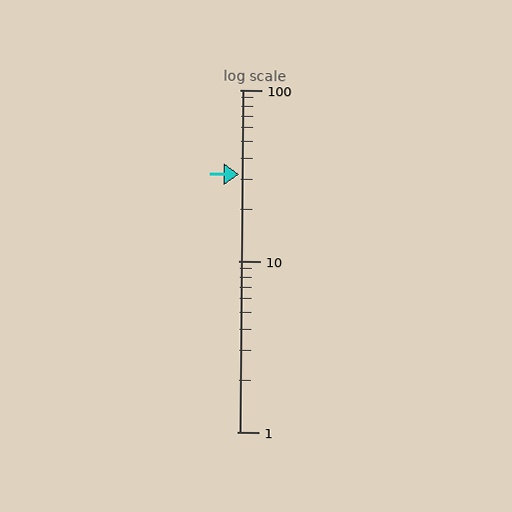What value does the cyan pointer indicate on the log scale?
The pointer indicates approximately 32.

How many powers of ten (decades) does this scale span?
The scale spans 2 decades, from 1 to 100.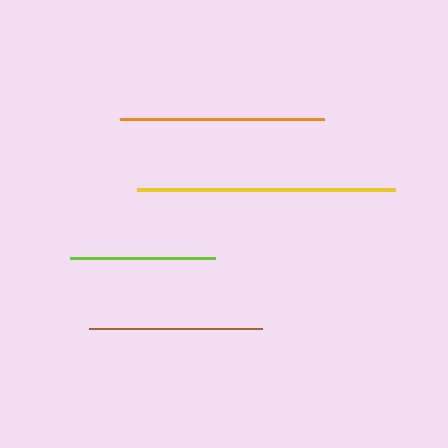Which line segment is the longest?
The yellow line is the longest at approximately 258 pixels.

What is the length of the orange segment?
The orange segment is approximately 204 pixels long.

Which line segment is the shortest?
The lime line is the shortest at approximately 146 pixels.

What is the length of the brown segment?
The brown segment is approximately 174 pixels long.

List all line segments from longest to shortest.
From longest to shortest: yellow, orange, brown, lime.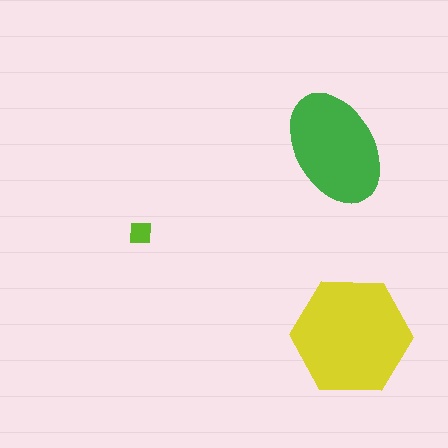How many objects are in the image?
There are 3 objects in the image.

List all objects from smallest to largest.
The lime square, the green ellipse, the yellow hexagon.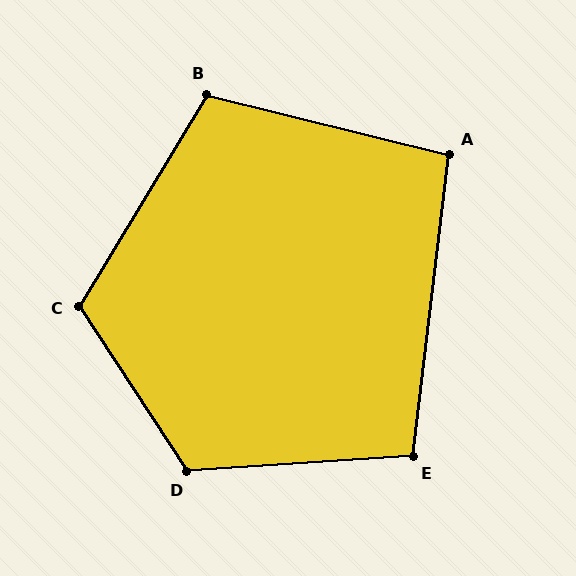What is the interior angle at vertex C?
Approximately 116 degrees (obtuse).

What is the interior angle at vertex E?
Approximately 101 degrees (obtuse).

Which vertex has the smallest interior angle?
A, at approximately 97 degrees.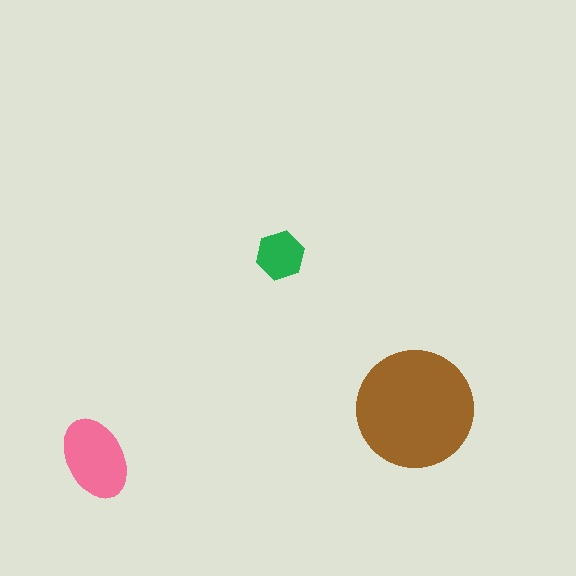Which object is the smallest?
The green hexagon.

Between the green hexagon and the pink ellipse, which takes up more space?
The pink ellipse.